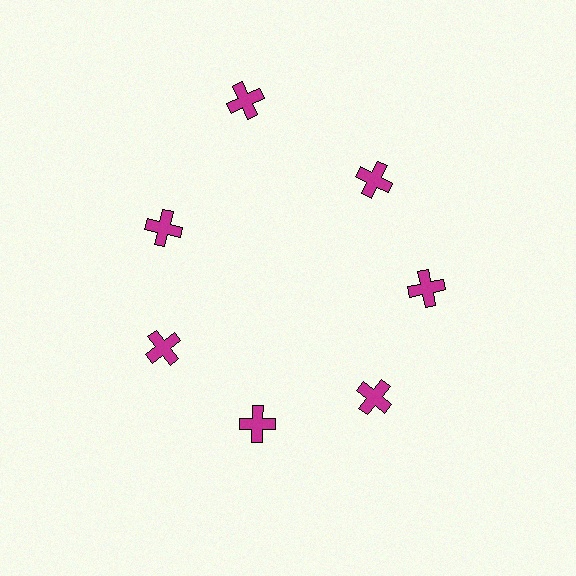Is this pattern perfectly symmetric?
No. The 7 magenta crosses are arranged in a ring, but one element near the 12 o'clock position is pushed outward from the center, breaking the 7-fold rotational symmetry.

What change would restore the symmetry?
The symmetry would be restored by moving it inward, back onto the ring so that all 7 crosses sit at equal angles and equal distance from the center.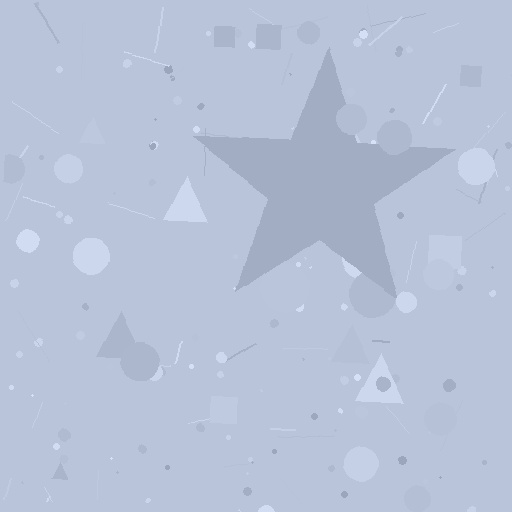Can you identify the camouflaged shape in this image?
The camouflaged shape is a star.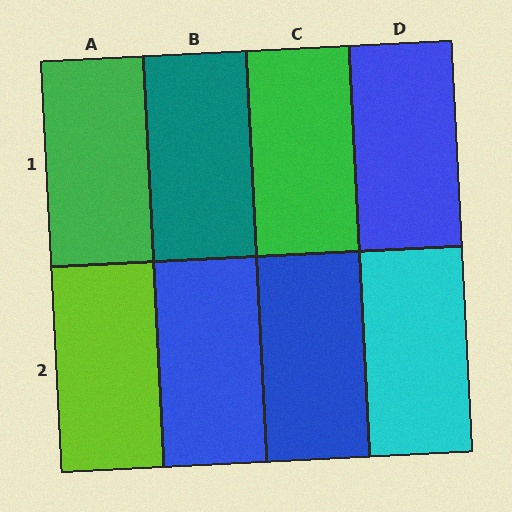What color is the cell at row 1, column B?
Teal.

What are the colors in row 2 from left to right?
Lime, blue, blue, cyan.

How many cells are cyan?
1 cell is cyan.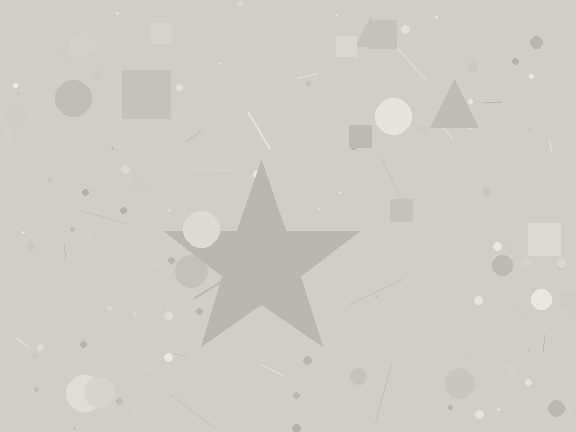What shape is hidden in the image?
A star is hidden in the image.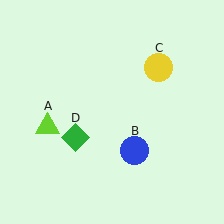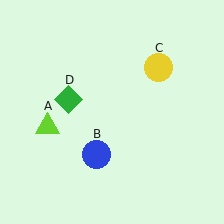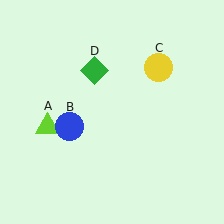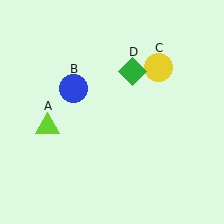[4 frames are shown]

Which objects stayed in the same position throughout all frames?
Lime triangle (object A) and yellow circle (object C) remained stationary.